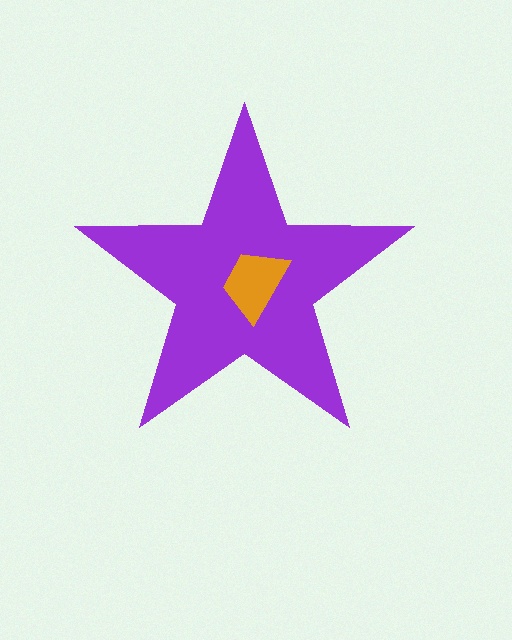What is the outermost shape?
The purple star.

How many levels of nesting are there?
2.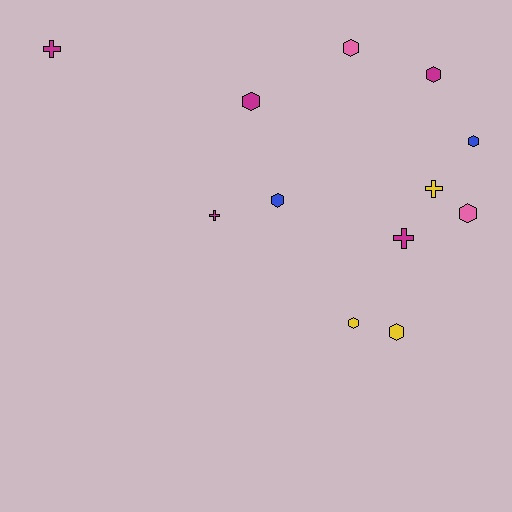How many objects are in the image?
There are 12 objects.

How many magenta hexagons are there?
There are 2 magenta hexagons.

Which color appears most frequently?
Magenta, with 5 objects.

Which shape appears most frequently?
Hexagon, with 8 objects.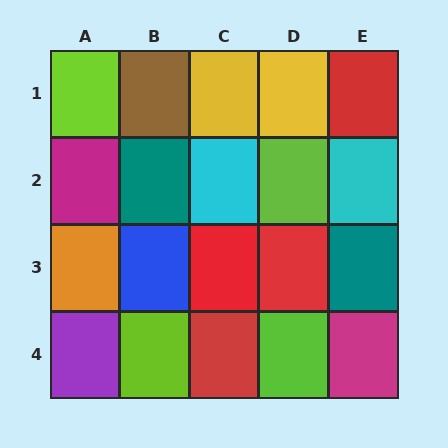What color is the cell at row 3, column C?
Red.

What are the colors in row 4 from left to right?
Purple, lime, red, lime, magenta.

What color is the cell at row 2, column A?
Magenta.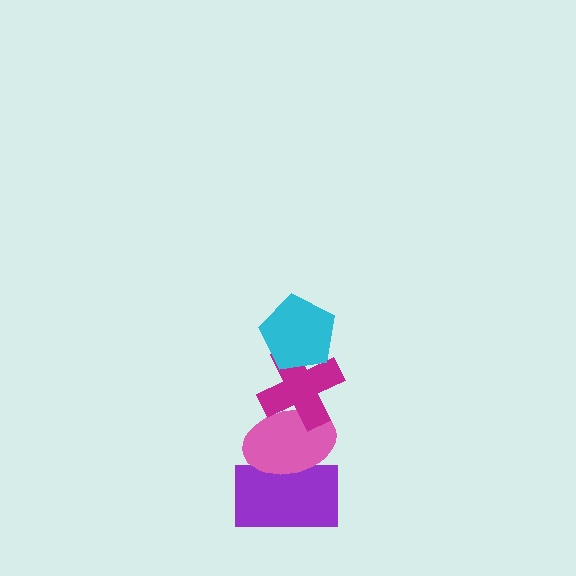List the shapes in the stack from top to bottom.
From top to bottom: the cyan pentagon, the magenta cross, the pink ellipse, the purple rectangle.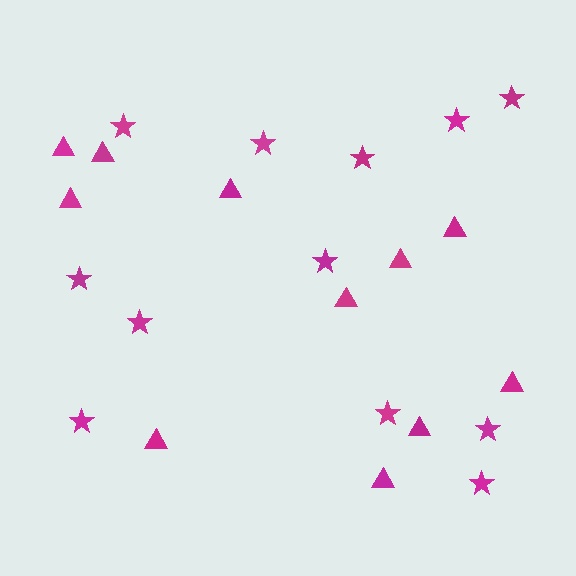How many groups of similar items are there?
There are 2 groups: one group of triangles (11) and one group of stars (12).